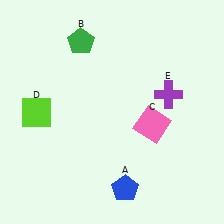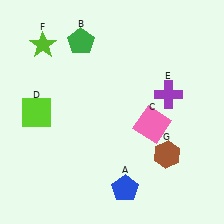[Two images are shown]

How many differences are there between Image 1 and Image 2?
There are 2 differences between the two images.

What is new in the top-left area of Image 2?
A lime star (F) was added in the top-left area of Image 2.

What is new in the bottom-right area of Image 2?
A brown hexagon (G) was added in the bottom-right area of Image 2.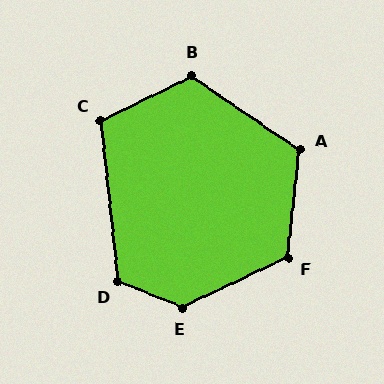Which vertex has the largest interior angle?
E, at approximately 132 degrees.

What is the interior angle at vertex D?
Approximately 118 degrees (obtuse).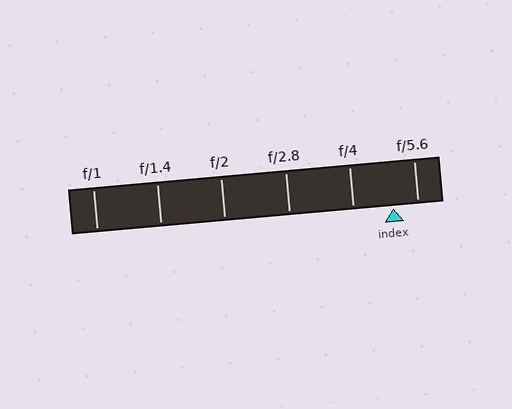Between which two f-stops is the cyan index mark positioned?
The index mark is between f/4 and f/5.6.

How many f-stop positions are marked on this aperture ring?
There are 6 f-stop positions marked.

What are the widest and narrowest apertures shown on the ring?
The widest aperture shown is f/1 and the narrowest is f/5.6.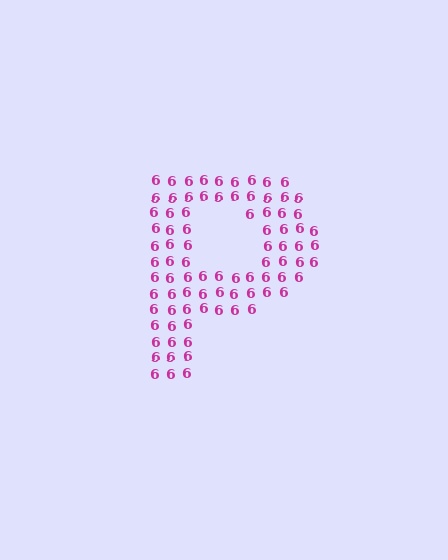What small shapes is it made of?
It is made of small digit 6's.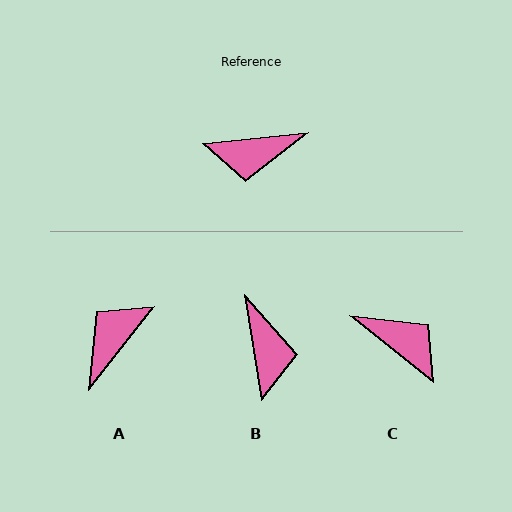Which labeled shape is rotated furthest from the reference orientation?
C, about 136 degrees away.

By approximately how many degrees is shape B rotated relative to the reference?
Approximately 93 degrees counter-clockwise.